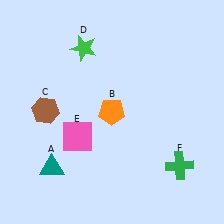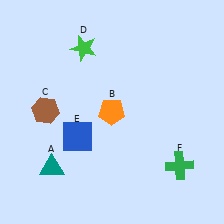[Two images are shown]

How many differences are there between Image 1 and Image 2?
There is 1 difference between the two images.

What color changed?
The square (E) changed from pink in Image 1 to blue in Image 2.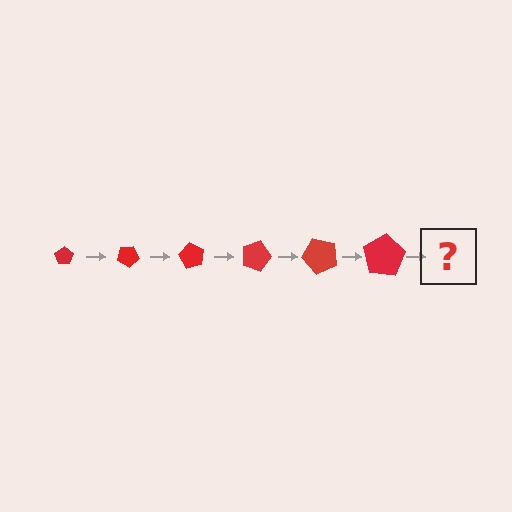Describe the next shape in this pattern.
It should be a pentagon, larger than the previous one and rotated 180 degrees from the start.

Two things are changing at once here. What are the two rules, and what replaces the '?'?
The two rules are that the pentagon grows larger each step and it rotates 30 degrees each step. The '?' should be a pentagon, larger than the previous one and rotated 180 degrees from the start.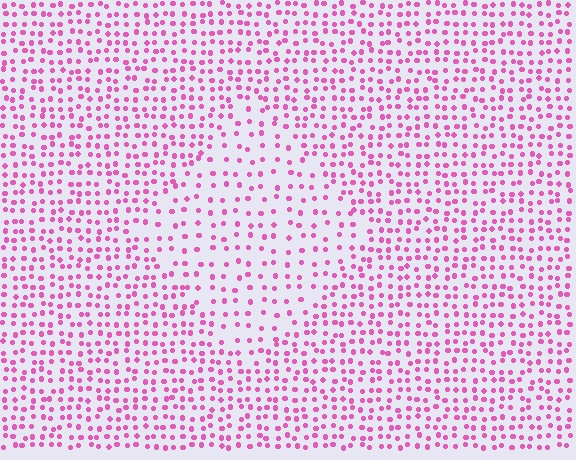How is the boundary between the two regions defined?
The boundary is defined by a change in element density (approximately 1.9x ratio). All elements are the same color, size, and shape.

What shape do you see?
I see a diamond.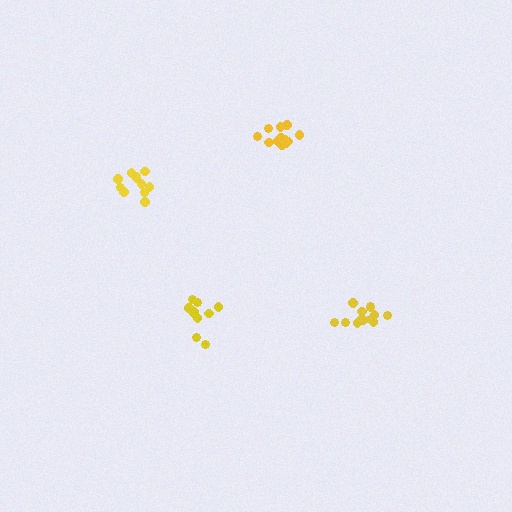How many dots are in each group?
Group 1: 12 dots, Group 2: 10 dots, Group 3: 13 dots, Group 4: 11 dots (46 total).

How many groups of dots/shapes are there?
There are 4 groups.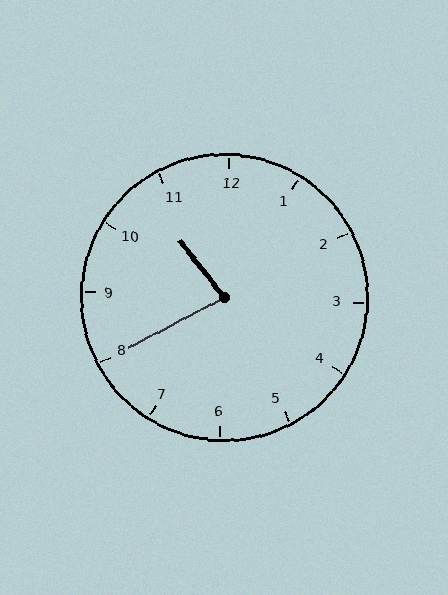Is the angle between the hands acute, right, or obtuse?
It is acute.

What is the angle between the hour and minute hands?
Approximately 80 degrees.